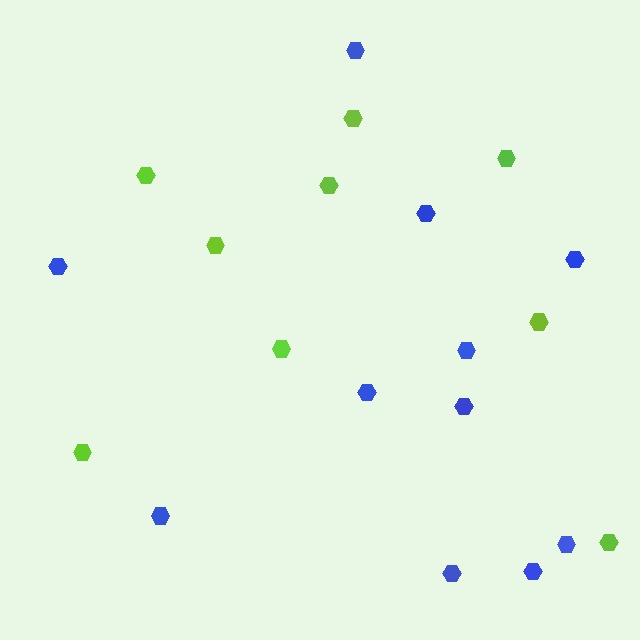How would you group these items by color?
There are 2 groups: one group of blue hexagons (11) and one group of lime hexagons (9).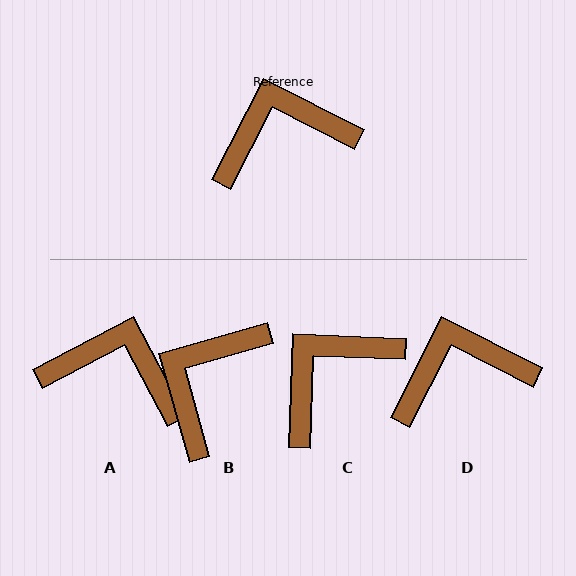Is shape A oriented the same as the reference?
No, it is off by about 35 degrees.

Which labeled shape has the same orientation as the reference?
D.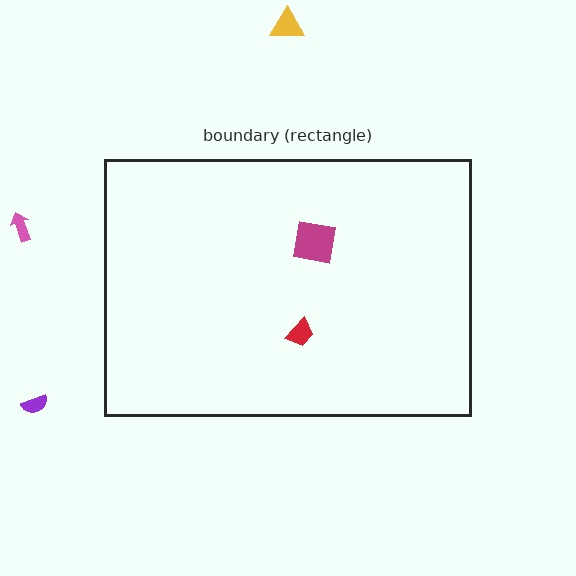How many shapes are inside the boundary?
2 inside, 3 outside.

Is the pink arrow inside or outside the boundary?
Outside.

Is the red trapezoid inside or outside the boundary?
Inside.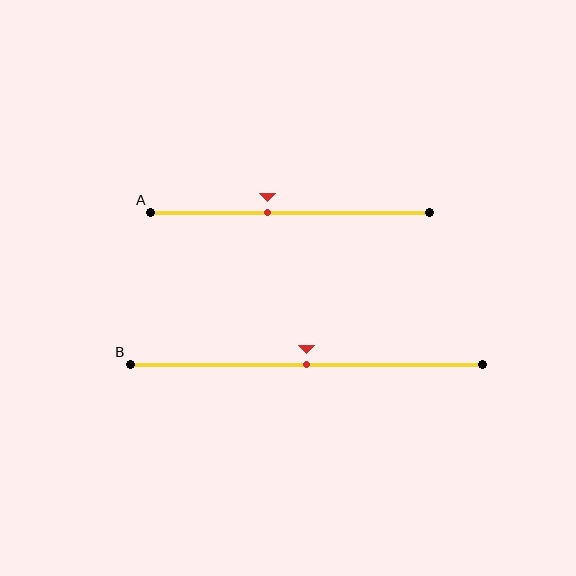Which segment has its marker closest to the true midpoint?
Segment B has its marker closest to the true midpoint.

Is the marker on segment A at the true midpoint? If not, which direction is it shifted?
No, the marker on segment A is shifted to the left by about 8% of the segment length.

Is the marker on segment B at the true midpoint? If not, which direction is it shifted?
Yes, the marker on segment B is at the true midpoint.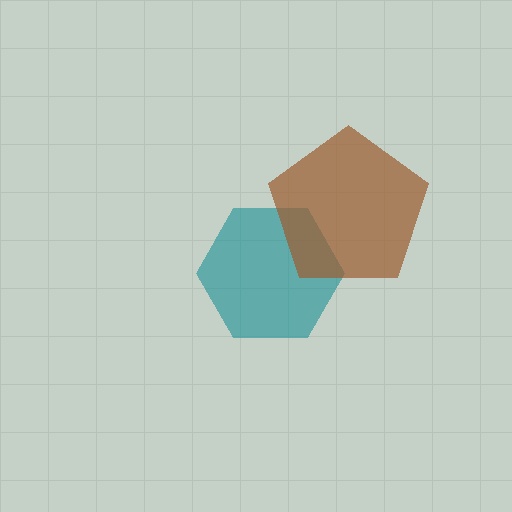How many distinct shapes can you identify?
There are 2 distinct shapes: a teal hexagon, a brown pentagon.